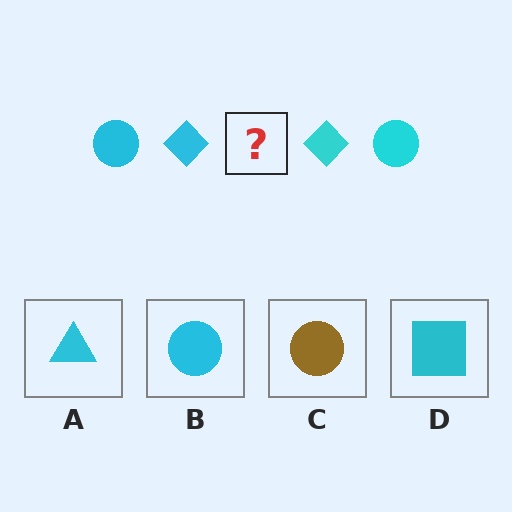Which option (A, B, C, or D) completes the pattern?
B.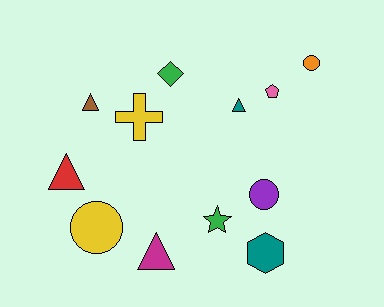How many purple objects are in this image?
There is 1 purple object.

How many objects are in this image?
There are 12 objects.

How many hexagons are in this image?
There is 1 hexagon.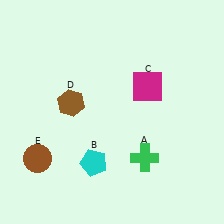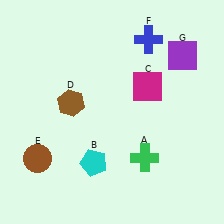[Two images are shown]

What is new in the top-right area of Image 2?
A blue cross (F) was added in the top-right area of Image 2.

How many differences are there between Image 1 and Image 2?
There are 2 differences between the two images.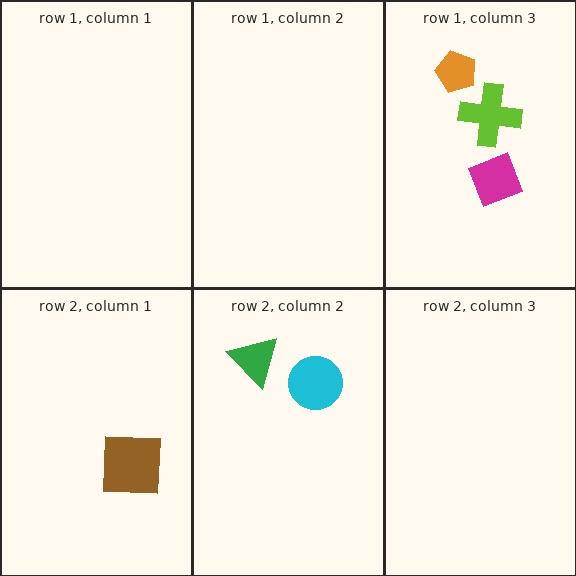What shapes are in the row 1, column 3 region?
The orange pentagon, the magenta diamond, the lime cross.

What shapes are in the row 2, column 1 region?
The brown square.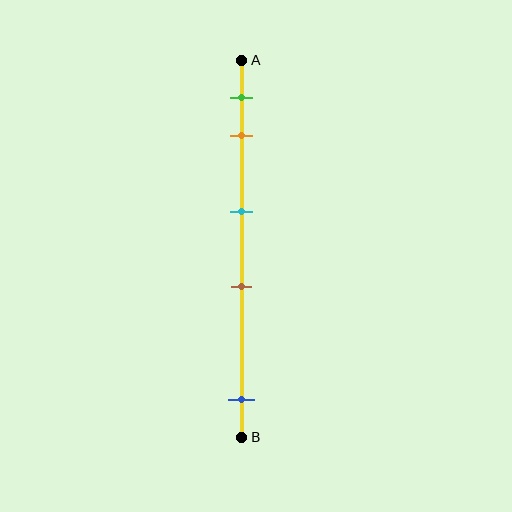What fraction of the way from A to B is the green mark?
The green mark is approximately 10% (0.1) of the way from A to B.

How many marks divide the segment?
There are 5 marks dividing the segment.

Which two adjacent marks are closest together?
The green and orange marks are the closest adjacent pair.